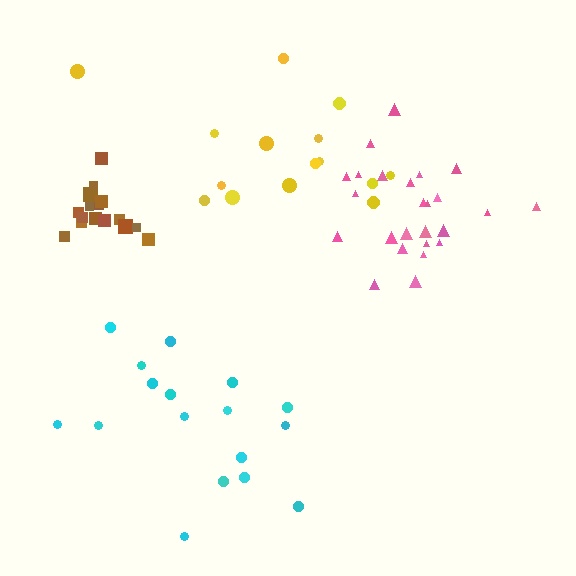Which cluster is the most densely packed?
Brown.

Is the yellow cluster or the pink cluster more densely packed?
Pink.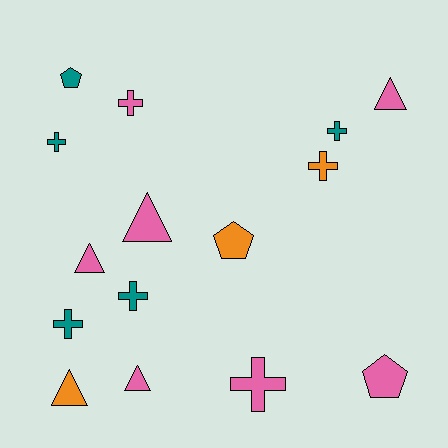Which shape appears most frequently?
Cross, with 7 objects.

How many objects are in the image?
There are 15 objects.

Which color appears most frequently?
Pink, with 7 objects.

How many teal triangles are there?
There are no teal triangles.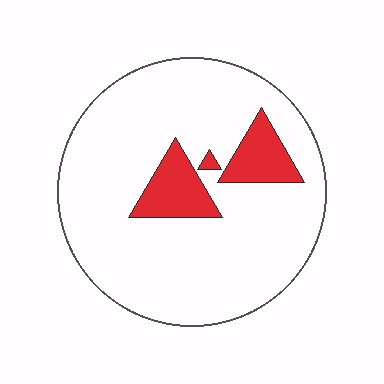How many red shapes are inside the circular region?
3.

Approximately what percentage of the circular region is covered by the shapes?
Approximately 15%.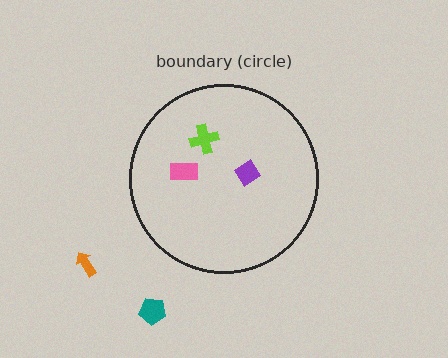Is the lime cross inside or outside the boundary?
Inside.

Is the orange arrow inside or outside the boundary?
Outside.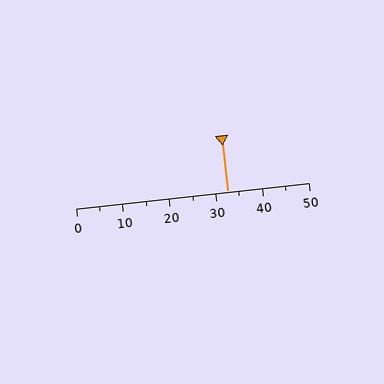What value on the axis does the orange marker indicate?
The marker indicates approximately 32.5.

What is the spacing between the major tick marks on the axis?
The major ticks are spaced 10 apart.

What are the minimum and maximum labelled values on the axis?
The axis runs from 0 to 50.